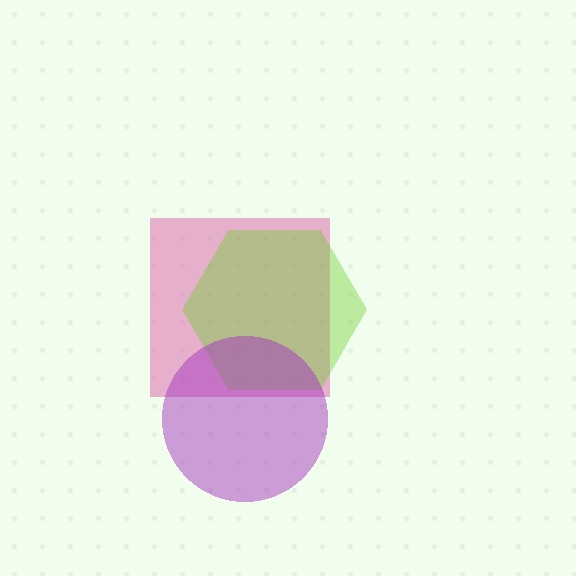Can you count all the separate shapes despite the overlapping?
Yes, there are 3 separate shapes.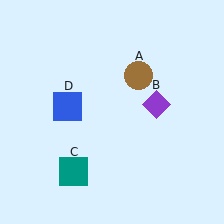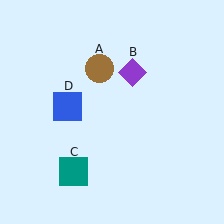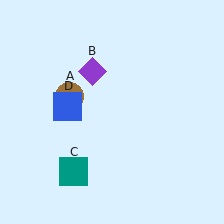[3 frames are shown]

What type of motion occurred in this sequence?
The brown circle (object A), purple diamond (object B) rotated counterclockwise around the center of the scene.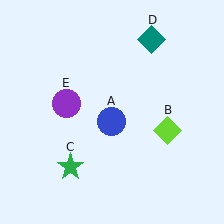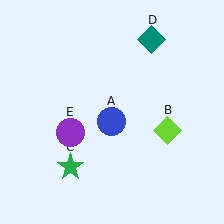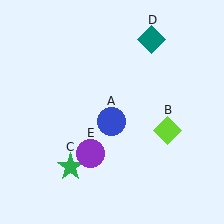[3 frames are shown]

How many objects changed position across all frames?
1 object changed position: purple circle (object E).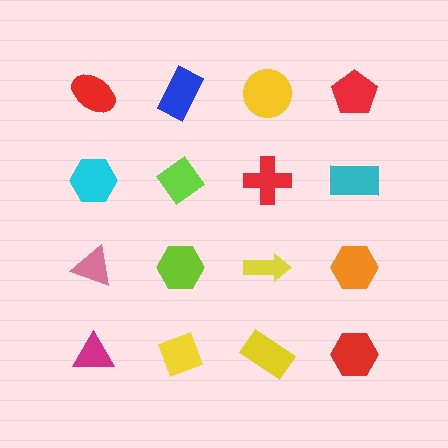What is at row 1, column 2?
A blue rectangle.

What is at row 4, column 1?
A magenta triangle.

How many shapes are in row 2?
4 shapes.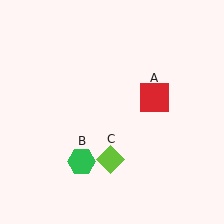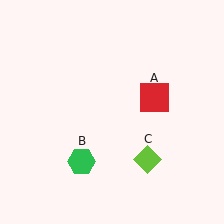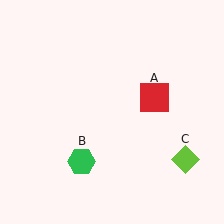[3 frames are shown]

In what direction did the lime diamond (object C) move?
The lime diamond (object C) moved right.